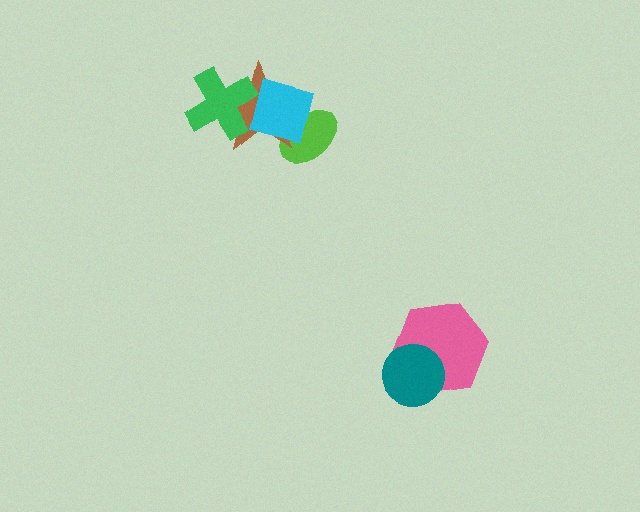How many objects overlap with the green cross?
1 object overlaps with the green cross.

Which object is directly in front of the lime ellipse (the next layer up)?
The brown star is directly in front of the lime ellipse.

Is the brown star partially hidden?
Yes, it is partially covered by another shape.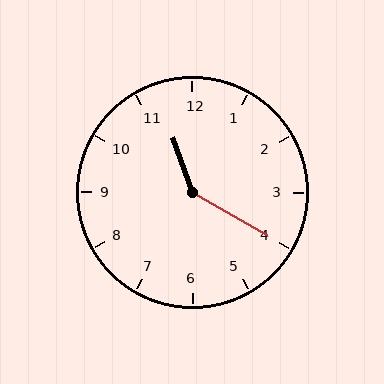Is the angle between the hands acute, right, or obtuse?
It is obtuse.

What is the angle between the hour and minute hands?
Approximately 140 degrees.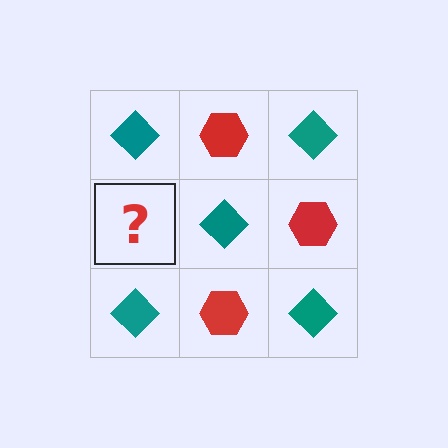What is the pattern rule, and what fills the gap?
The rule is that it alternates teal diamond and red hexagon in a checkerboard pattern. The gap should be filled with a red hexagon.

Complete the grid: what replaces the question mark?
The question mark should be replaced with a red hexagon.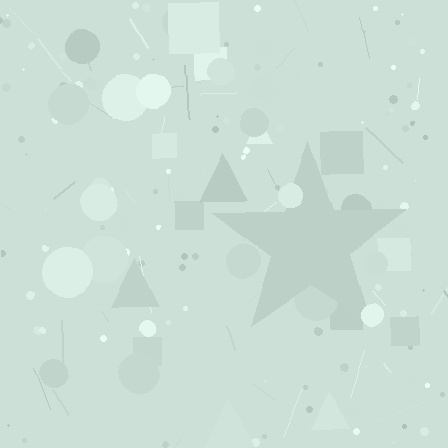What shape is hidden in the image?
A star is hidden in the image.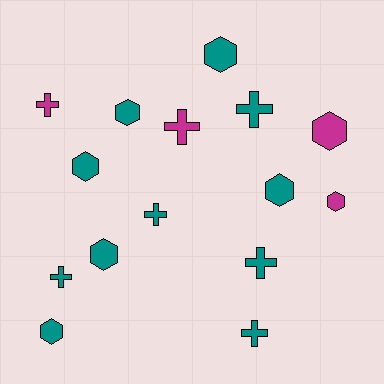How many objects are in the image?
There are 15 objects.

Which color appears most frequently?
Teal, with 11 objects.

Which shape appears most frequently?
Hexagon, with 8 objects.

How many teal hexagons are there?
There are 6 teal hexagons.